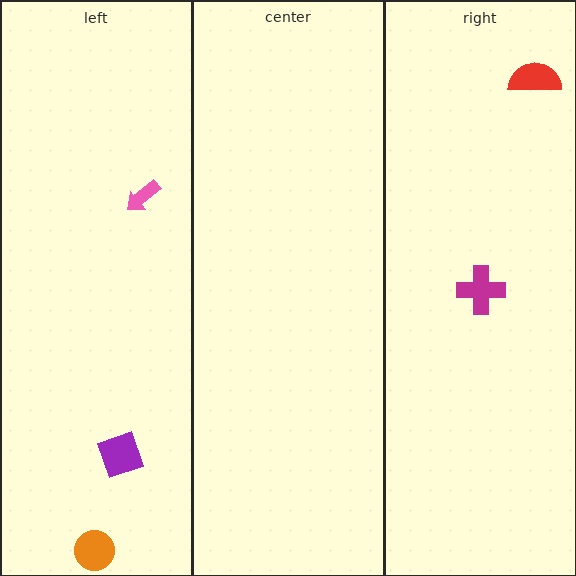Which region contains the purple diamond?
The left region.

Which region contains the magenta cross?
The right region.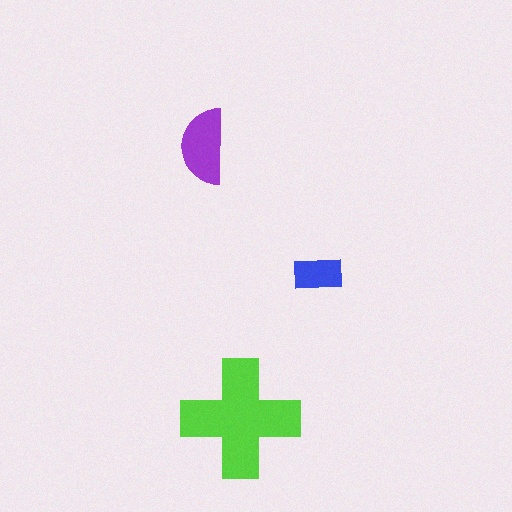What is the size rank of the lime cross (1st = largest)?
1st.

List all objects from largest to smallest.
The lime cross, the purple semicircle, the blue rectangle.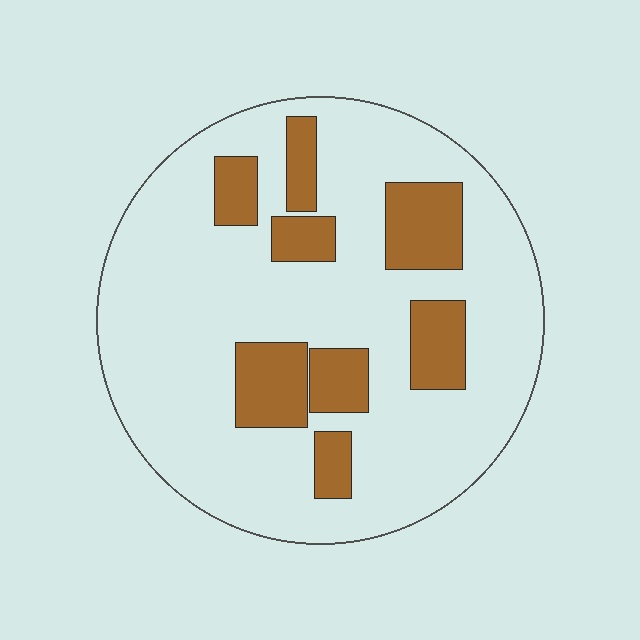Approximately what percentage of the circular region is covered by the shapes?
Approximately 20%.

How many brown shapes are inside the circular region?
8.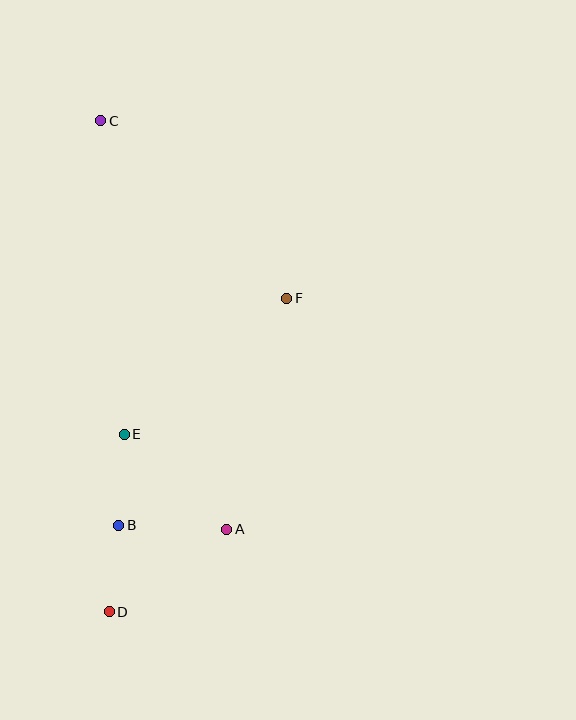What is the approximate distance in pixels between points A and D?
The distance between A and D is approximately 144 pixels.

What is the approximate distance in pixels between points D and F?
The distance between D and F is approximately 360 pixels.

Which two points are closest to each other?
Points B and D are closest to each other.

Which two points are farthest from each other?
Points C and D are farthest from each other.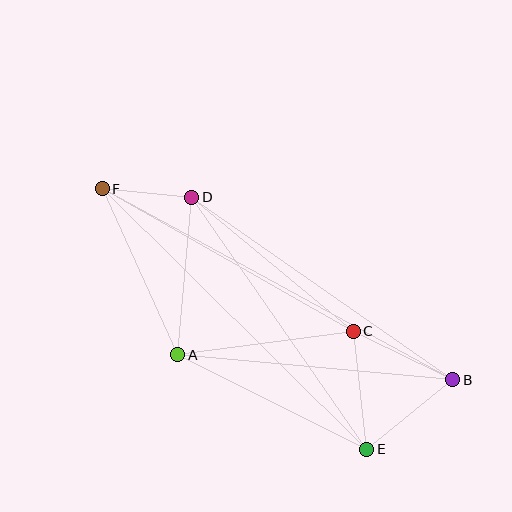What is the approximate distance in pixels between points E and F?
The distance between E and F is approximately 371 pixels.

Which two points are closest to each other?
Points D and F are closest to each other.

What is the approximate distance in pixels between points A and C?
The distance between A and C is approximately 177 pixels.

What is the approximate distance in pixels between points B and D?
The distance between B and D is approximately 318 pixels.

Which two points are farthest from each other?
Points B and F are farthest from each other.